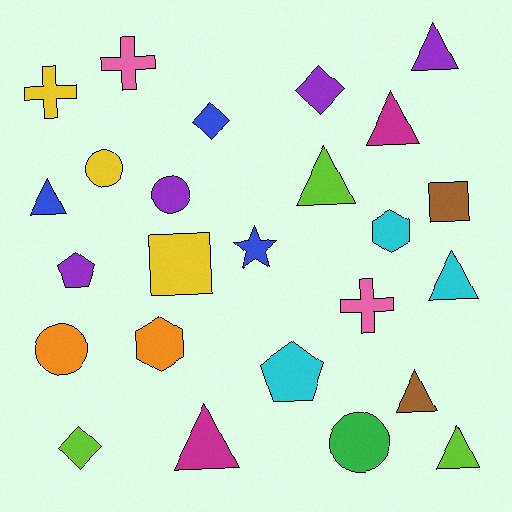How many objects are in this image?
There are 25 objects.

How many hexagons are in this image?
There are 2 hexagons.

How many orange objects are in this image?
There are 2 orange objects.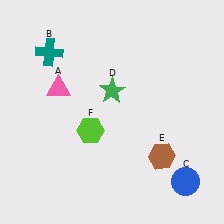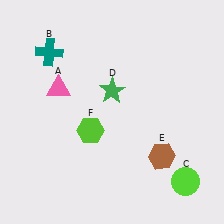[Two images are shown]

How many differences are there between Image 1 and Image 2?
There is 1 difference between the two images.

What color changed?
The circle (C) changed from blue in Image 1 to lime in Image 2.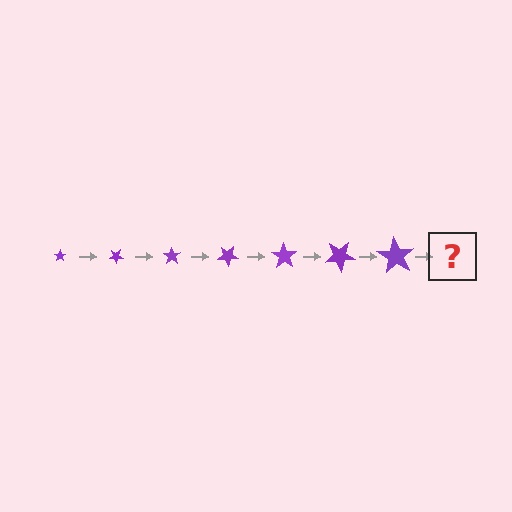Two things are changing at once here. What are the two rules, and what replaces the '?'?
The two rules are that the star grows larger each step and it rotates 35 degrees each step. The '?' should be a star, larger than the previous one and rotated 245 degrees from the start.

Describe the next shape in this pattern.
It should be a star, larger than the previous one and rotated 245 degrees from the start.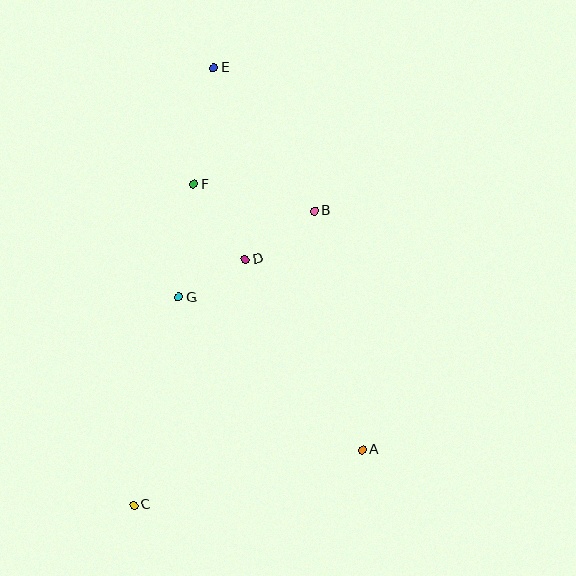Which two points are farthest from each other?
Points C and E are farthest from each other.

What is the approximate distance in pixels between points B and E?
The distance between B and E is approximately 175 pixels.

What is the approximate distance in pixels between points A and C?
The distance between A and C is approximately 235 pixels.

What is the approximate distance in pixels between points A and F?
The distance between A and F is approximately 315 pixels.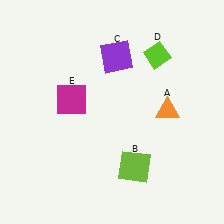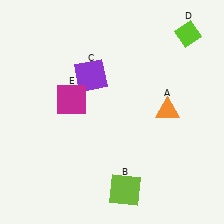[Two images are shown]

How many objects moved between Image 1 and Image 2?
3 objects moved between the two images.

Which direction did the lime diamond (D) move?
The lime diamond (D) moved right.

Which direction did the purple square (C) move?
The purple square (C) moved left.